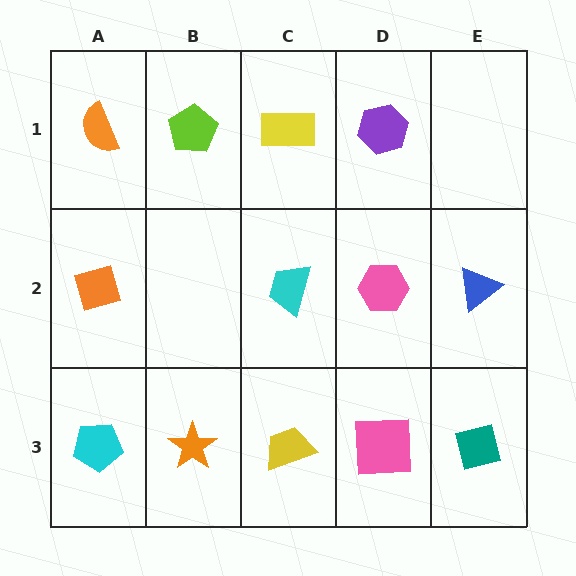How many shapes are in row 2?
4 shapes.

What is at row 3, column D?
A pink square.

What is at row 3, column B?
An orange star.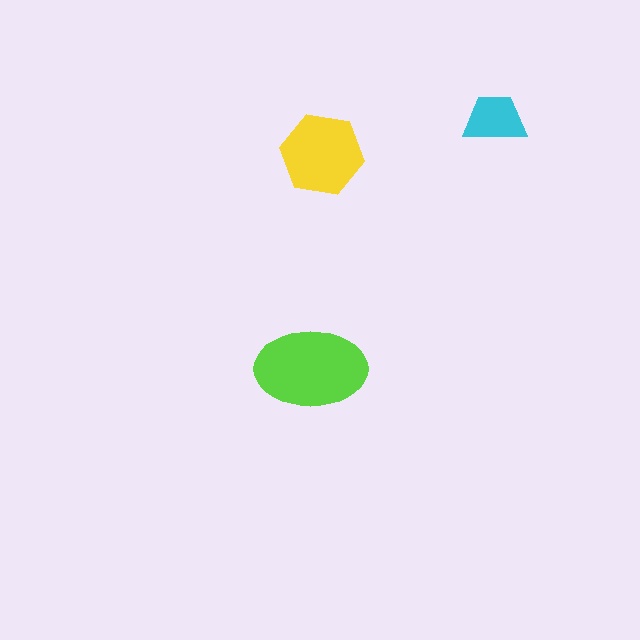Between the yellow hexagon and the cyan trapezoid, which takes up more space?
The yellow hexagon.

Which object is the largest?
The lime ellipse.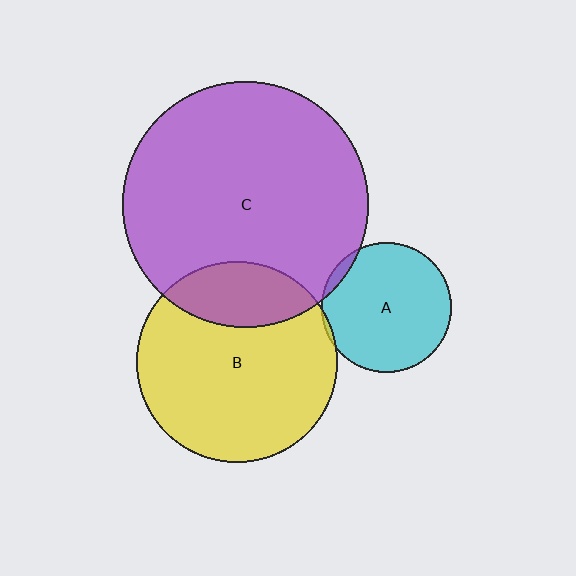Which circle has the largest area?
Circle C (purple).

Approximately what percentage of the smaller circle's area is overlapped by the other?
Approximately 5%.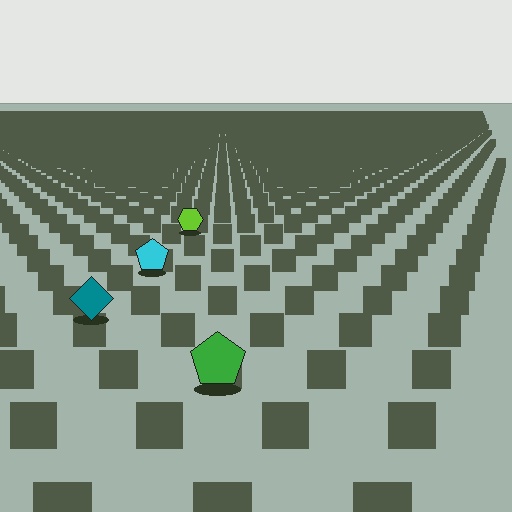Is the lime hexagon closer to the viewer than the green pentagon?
No. The green pentagon is closer — you can tell from the texture gradient: the ground texture is coarser near it.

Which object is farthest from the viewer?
The lime hexagon is farthest from the viewer. It appears smaller and the ground texture around it is denser.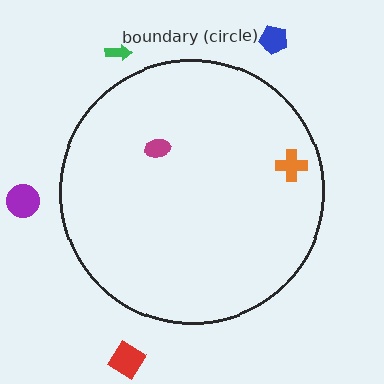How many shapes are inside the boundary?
2 inside, 4 outside.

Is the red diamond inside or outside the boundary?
Outside.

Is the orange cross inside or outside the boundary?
Inside.